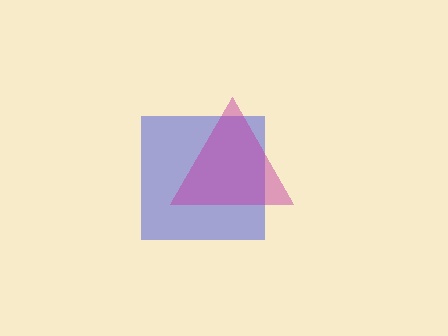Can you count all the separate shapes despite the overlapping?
Yes, there are 2 separate shapes.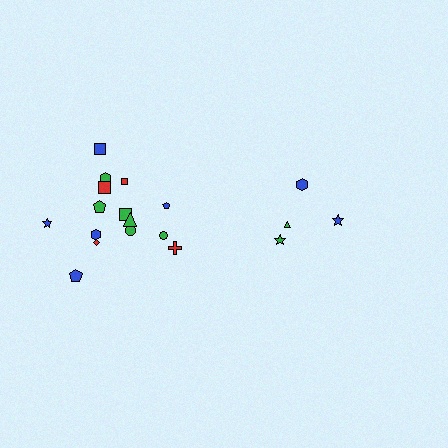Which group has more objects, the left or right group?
The left group.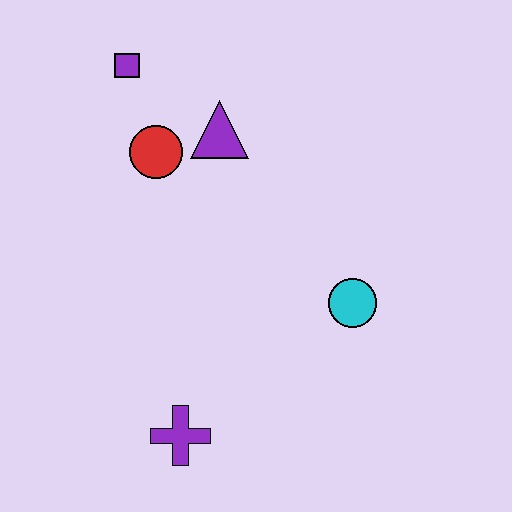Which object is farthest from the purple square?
The purple cross is farthest from the purple square.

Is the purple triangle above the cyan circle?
Yes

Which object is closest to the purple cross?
The cyan circle is closest to the purple cross.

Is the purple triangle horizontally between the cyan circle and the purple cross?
Yes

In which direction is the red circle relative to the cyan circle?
The red circle is to the left of the cyan circle.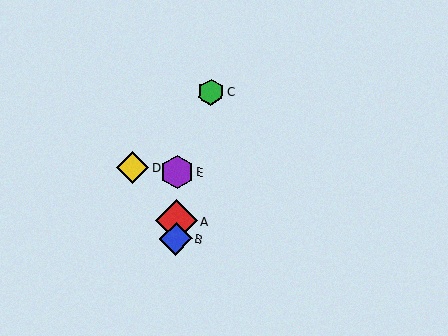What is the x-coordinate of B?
Object B is at x≈176.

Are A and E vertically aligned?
Yes, both are at x≈176.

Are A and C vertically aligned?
No, A is at x≈176 and C is at x≈211.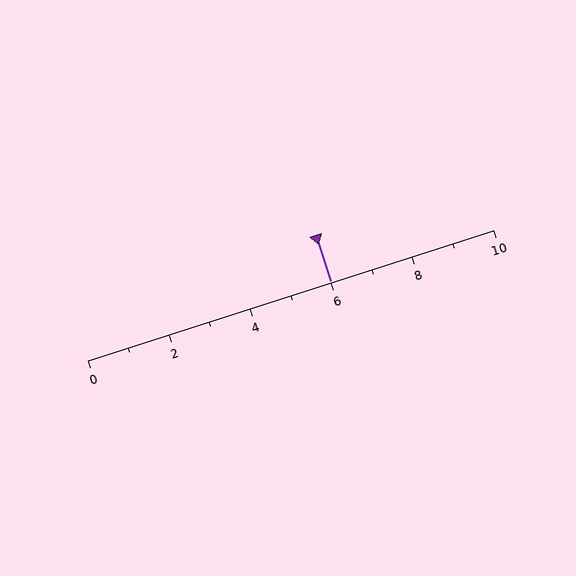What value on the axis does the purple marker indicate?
The marker indicates approximately 6.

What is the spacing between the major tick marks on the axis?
The major ticks are spaced 2 apart.